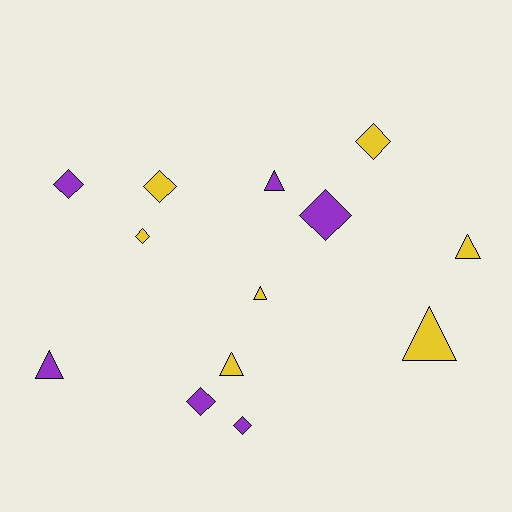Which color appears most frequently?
Yellow, with 7 objects.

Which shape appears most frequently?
Diamond, with 7 objects.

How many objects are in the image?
There are 13 objects.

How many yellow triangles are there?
There are 4 yellow triangles.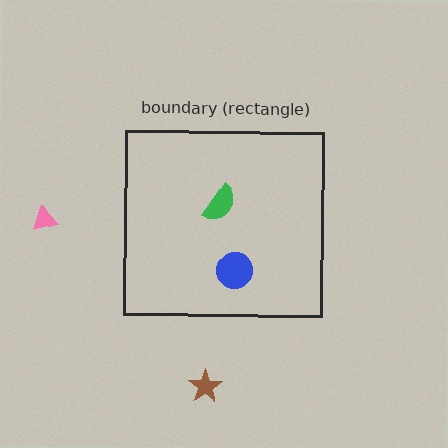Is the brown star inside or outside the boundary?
Outside.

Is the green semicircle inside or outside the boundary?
Inside.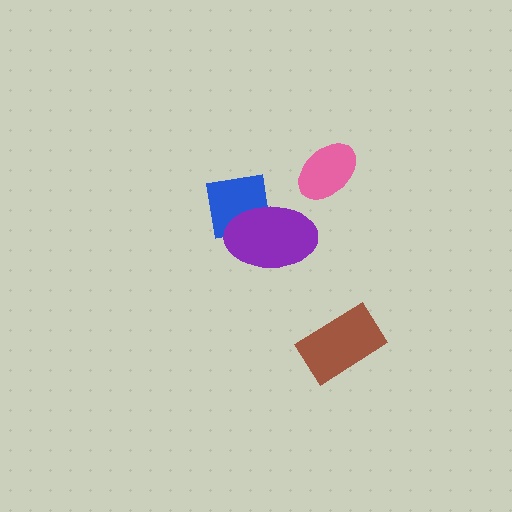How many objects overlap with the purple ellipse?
1 object overlaps with the purple ellipse.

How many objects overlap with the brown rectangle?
0 objects overlap with the brown rectangle.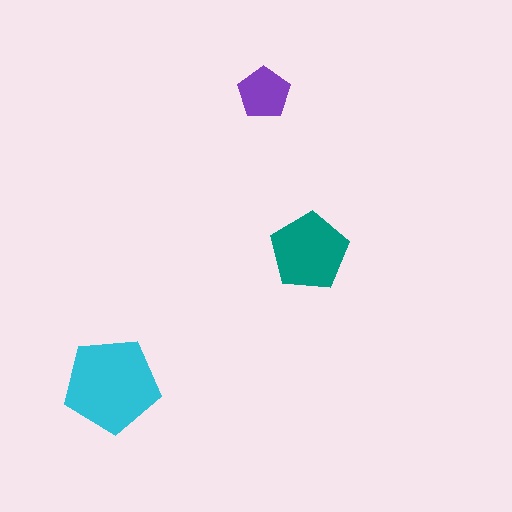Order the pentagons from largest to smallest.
the cyan one, the teal one, the purple one.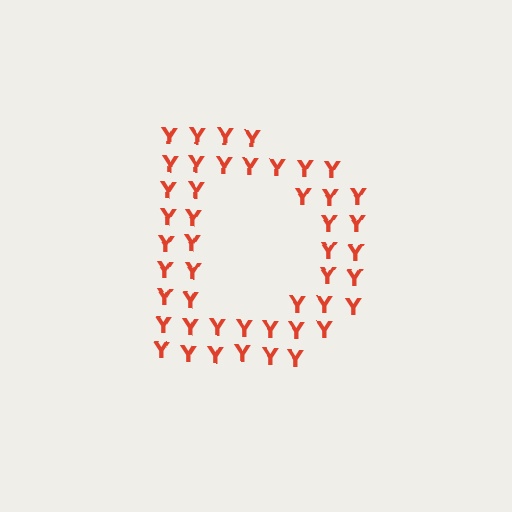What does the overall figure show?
The overall figure shows the letter D.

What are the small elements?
The small elements are letter Y's.